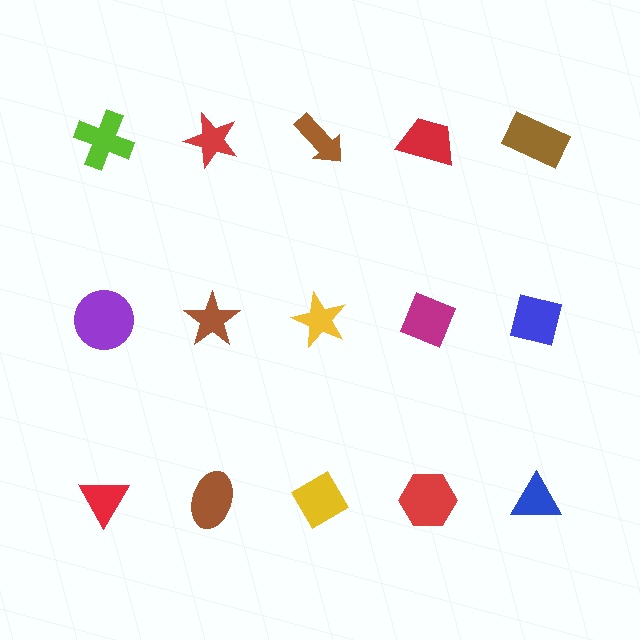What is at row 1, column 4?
A red trapezoid.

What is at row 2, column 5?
A blue square.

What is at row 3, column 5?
A blue triangle.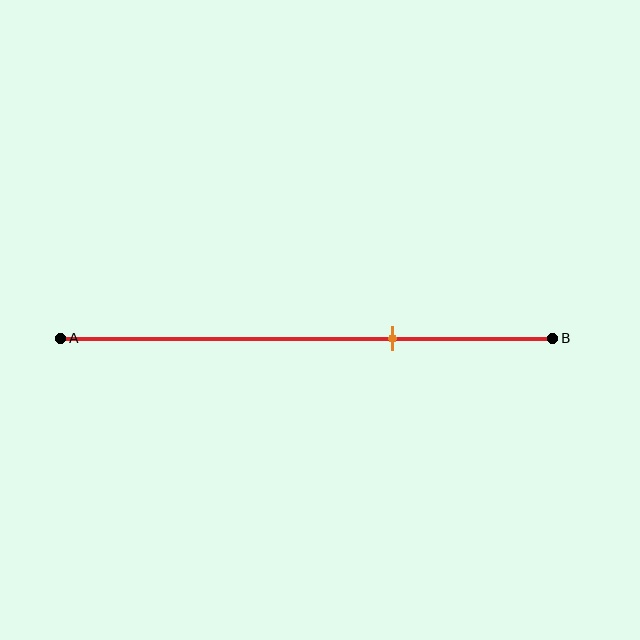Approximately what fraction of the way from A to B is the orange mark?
The orange mark is approximately 70% of the way from A to B.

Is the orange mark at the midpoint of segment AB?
No, the mark is at about 70% from A, not at the 50% midpoint.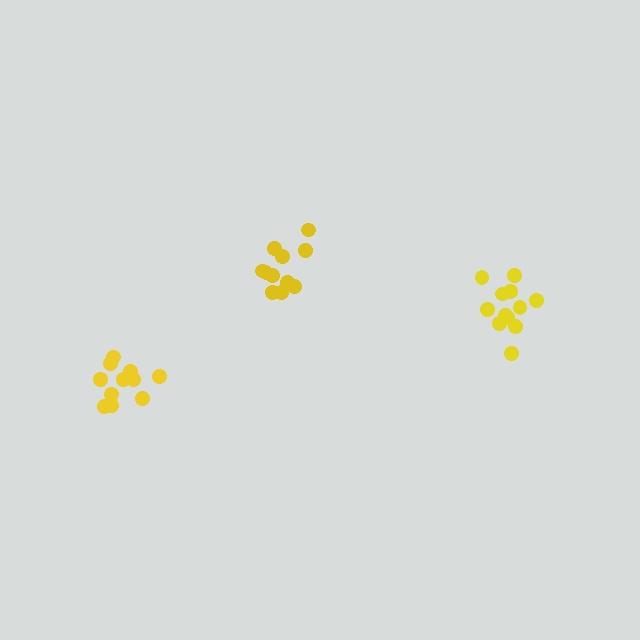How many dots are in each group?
Group 1: 11 dots, Group 2: 12 dots, Group 3: 11 dots (34 total).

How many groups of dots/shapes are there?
There are 3 groups.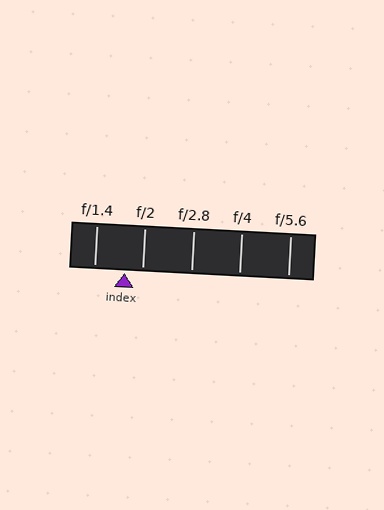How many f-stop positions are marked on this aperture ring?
There are 5 f-stop positions marked.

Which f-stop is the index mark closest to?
The index mark is closest to f/2.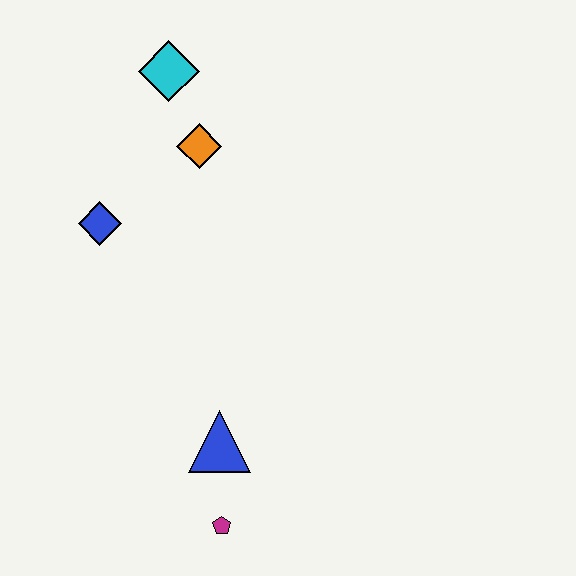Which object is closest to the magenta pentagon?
The blue triangle is closest to the magenta pentagon.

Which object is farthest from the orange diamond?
The magenta pentagon is farthest from the orange diamond.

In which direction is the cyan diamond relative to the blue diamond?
The cyan diamond is above the blue diamond.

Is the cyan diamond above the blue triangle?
Yes